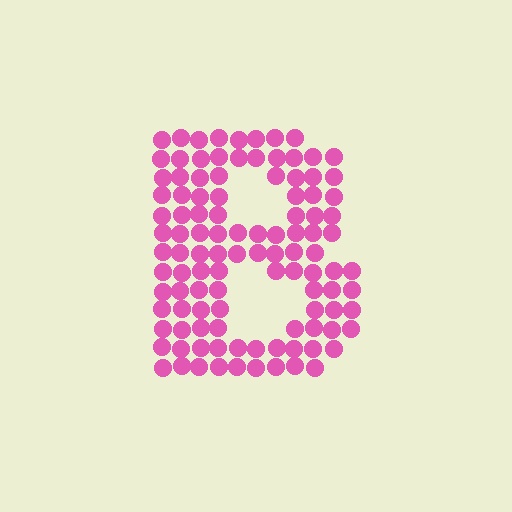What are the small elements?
The small elements are circles.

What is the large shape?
The large shape is the letter B.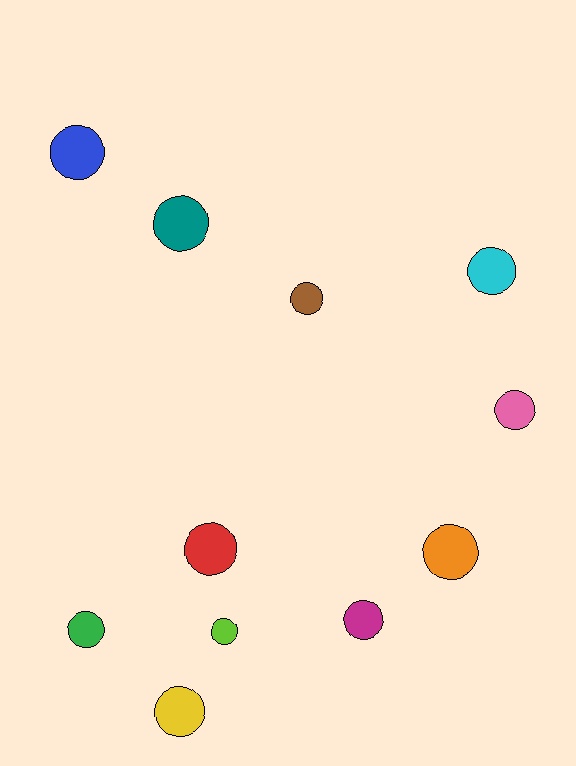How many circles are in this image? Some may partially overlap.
There are 11 circles.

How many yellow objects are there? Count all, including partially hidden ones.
There is 1 yellow object.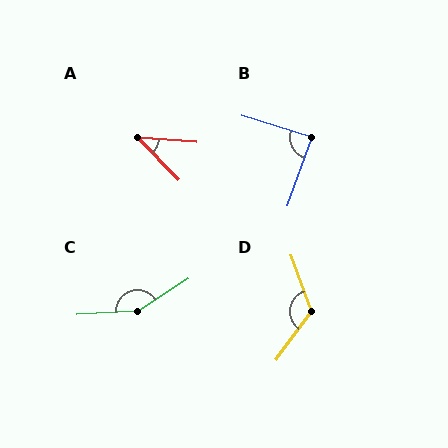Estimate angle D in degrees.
Approximately 124 degrees.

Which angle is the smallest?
A, at approximately 41 degrees.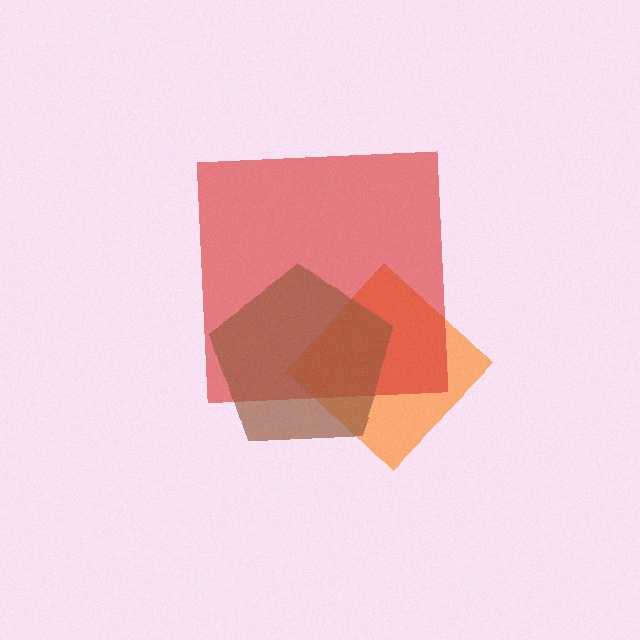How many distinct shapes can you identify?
There are 3 distinct shapes: an orange diamond, a red square, a brown pentagon.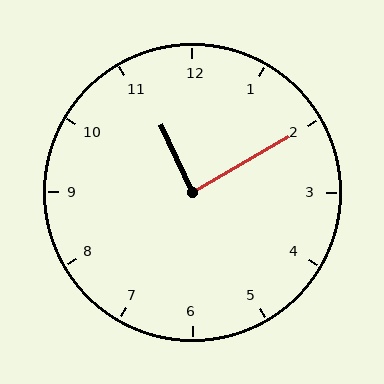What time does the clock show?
11:10.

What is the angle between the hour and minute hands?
Approximately 85 degrees.